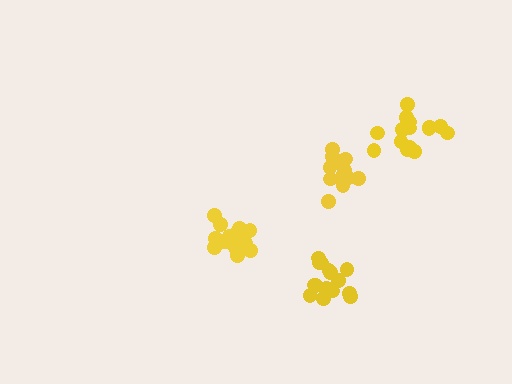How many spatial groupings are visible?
There are 4 spatial groupings.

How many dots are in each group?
Group 1: 15 dots, Group 2: 15 dots, Group 3: 17 dots, Group 4: 14 dots (61 total).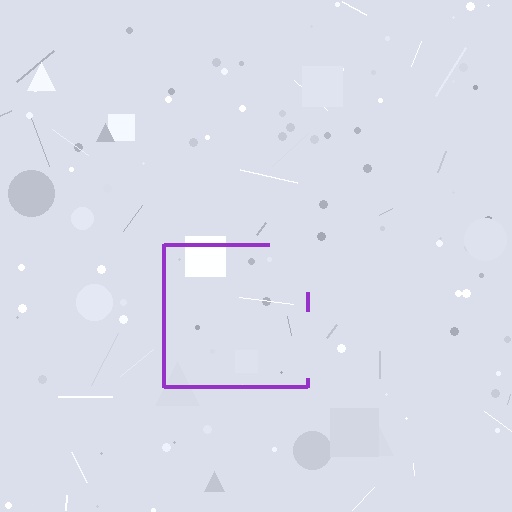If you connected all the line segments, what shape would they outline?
They would outline a square.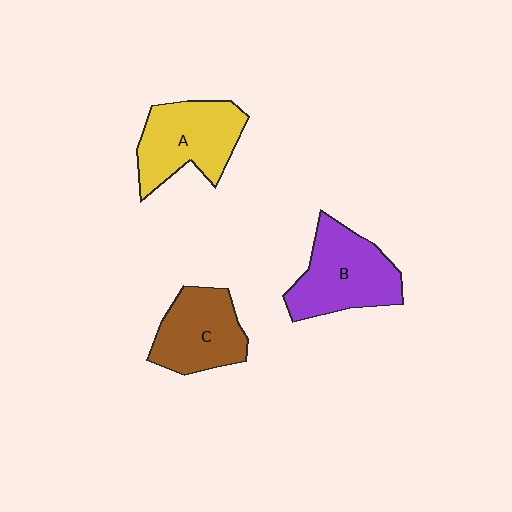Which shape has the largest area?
Shape B (purple).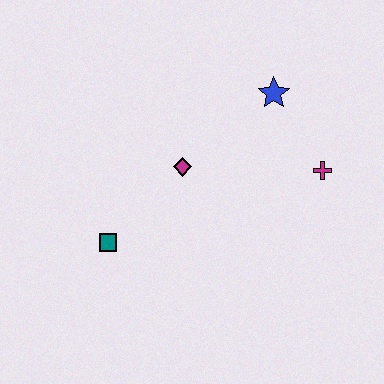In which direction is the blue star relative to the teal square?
The blue star is to the right of the teal square.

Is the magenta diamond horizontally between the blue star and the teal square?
Yes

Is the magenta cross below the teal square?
No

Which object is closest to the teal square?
The magenta diamond is closest to the teal square.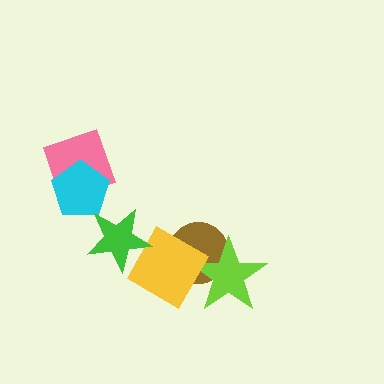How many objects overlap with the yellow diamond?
3 objects overlap with the yellow diamond.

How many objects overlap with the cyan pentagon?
1 object overlaps with the cyan pentagon.